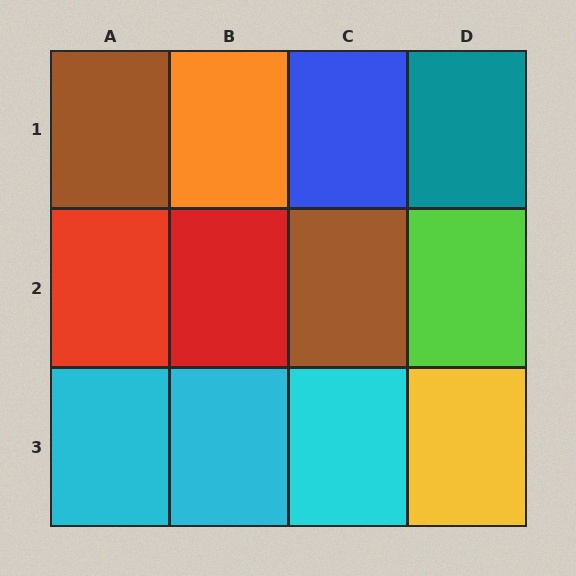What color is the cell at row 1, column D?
Teal.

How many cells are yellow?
1 cell is yellow.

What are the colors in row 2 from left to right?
Red, red, brown, lime.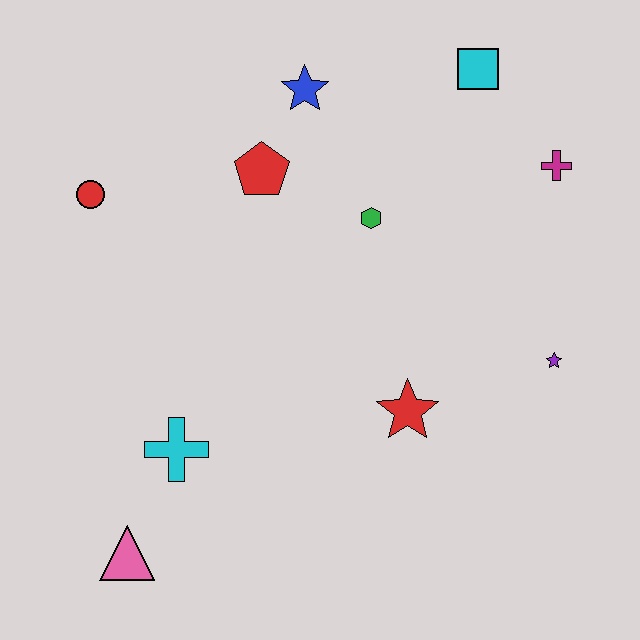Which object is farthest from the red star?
The red circle is farthest from the red star.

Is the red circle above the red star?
Yes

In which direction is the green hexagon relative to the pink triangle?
The green hexagon is above the pink triangle.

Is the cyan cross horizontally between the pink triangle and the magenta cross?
Yes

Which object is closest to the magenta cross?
The cyan square is closest to the magenta cross.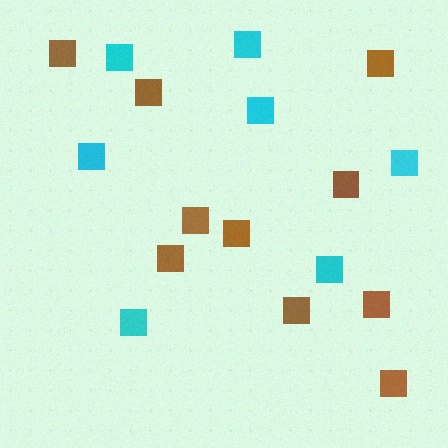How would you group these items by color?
There are 2 groups: one group of cyan squares (7) and one group of brown squares (10).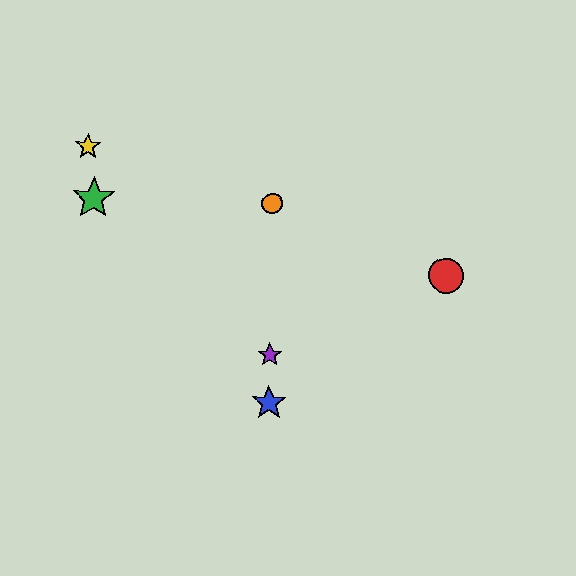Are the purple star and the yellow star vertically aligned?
No, the purple star is at x≈270 and the yellow star is at x≈88.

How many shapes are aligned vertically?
3 shapes (the blue star, the purple star, the orange circle) are aligned vertically.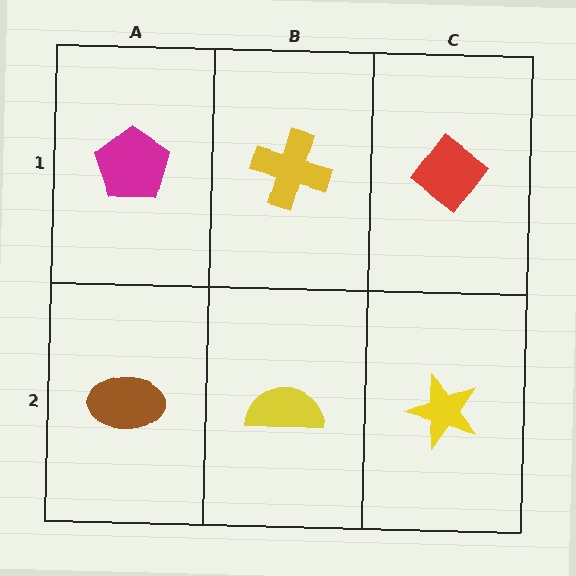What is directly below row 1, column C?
A yellow star.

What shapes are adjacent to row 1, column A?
A brown ellipse (row 2, column A), a yellow cross (row 1, column B).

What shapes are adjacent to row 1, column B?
A yellow semicircle (row 2, column B), a magenta pentagon (row 1, column A), a red diamond (row 1, column C).